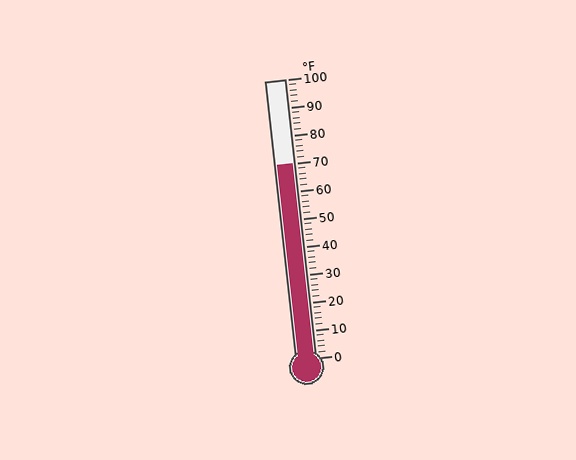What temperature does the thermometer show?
The thermometer shows approximately 70°F.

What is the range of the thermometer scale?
The thermometer scale ranges from 0°F to 100°F.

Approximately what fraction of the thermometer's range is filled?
The thermometer is filled to approximately 70% of its range.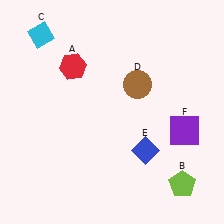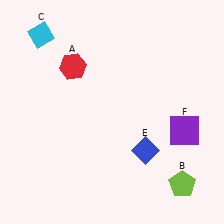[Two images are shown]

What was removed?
The brown circle (D) was removed in Image 2.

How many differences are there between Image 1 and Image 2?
There is 1 difference between the two images.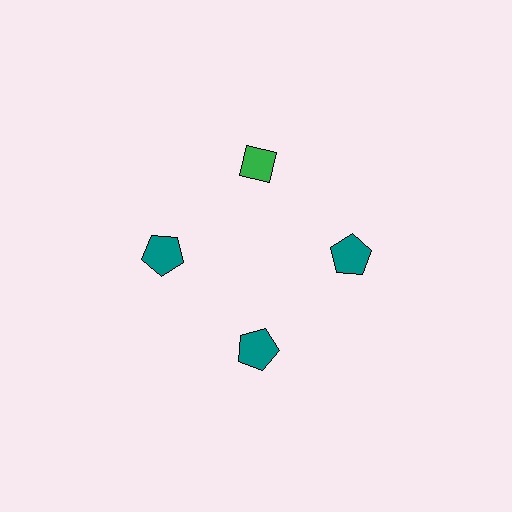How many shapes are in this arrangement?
There are 4 shapes arranged in a ring pattern.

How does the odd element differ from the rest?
It differs in both color (green instead of teal) and shape (diamond instead of pentagon).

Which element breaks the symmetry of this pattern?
The green diamond at roughly the 12 o'clock position breaks the symmetry. All other shapes are teal pentagons.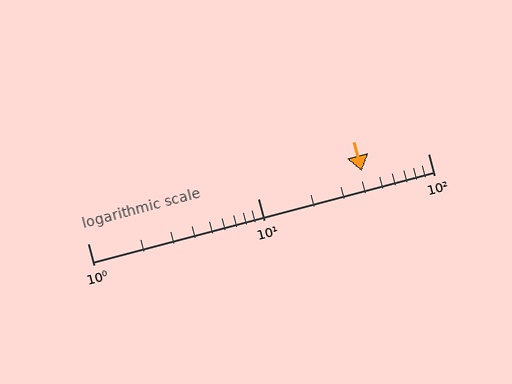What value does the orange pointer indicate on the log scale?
The pointer indicates approximately 41.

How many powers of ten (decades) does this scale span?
The scale spans 2 decades, from 1 to 100.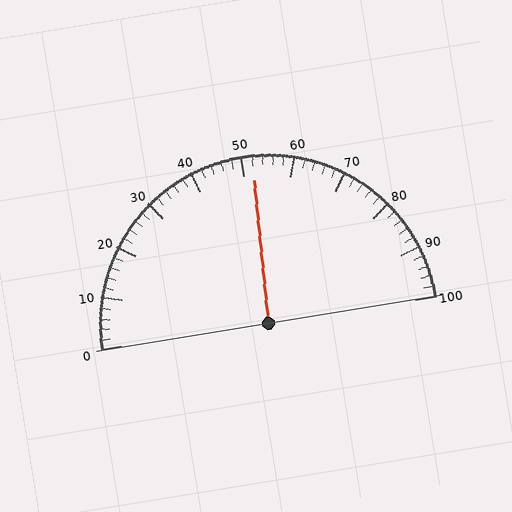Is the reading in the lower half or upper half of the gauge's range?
The reading is in the upper half of the range (0 to 100).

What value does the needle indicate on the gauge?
The needle indicates approximately 52.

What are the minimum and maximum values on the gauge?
The gauge ranges from 0 to 100.